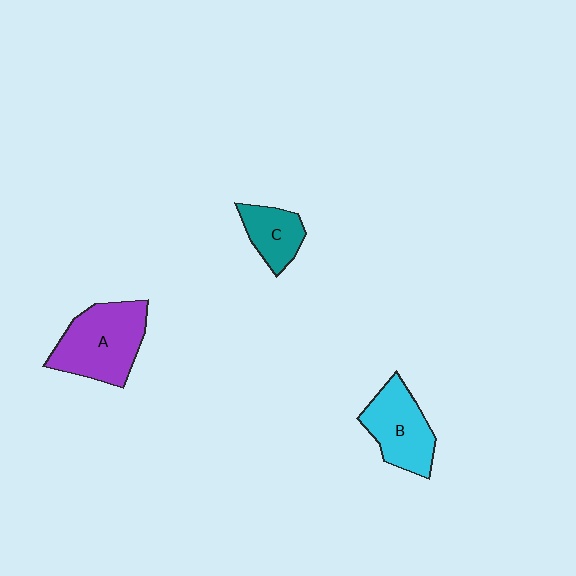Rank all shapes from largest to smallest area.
From largest to smallest: A (purple), B (cyan), C (teal).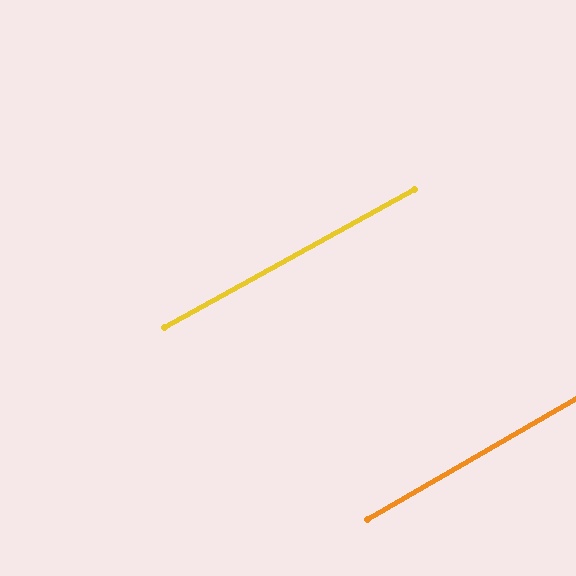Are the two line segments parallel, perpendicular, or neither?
Parallel — their directions differ by only 1.5°.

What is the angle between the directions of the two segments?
Approximately 1 degree.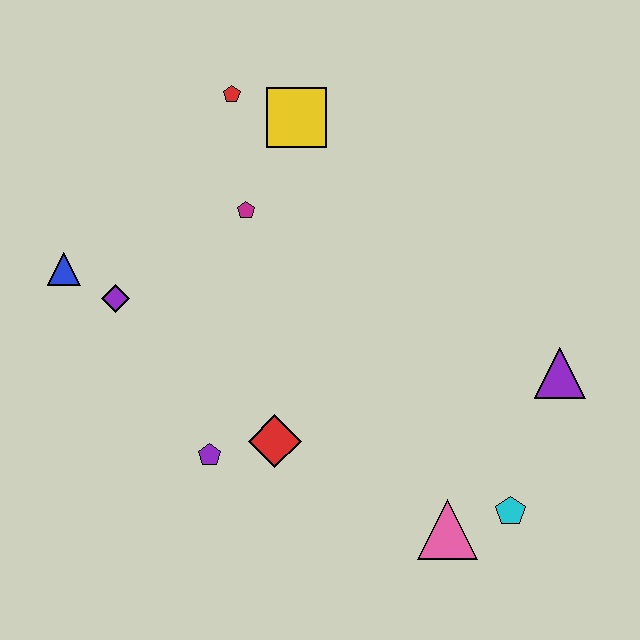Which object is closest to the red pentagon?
The yellow square is closest to the red pentagon.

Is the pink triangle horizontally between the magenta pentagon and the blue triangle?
No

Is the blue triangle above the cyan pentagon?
Yes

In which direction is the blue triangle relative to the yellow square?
The blue triangle is to the left of the yellow square.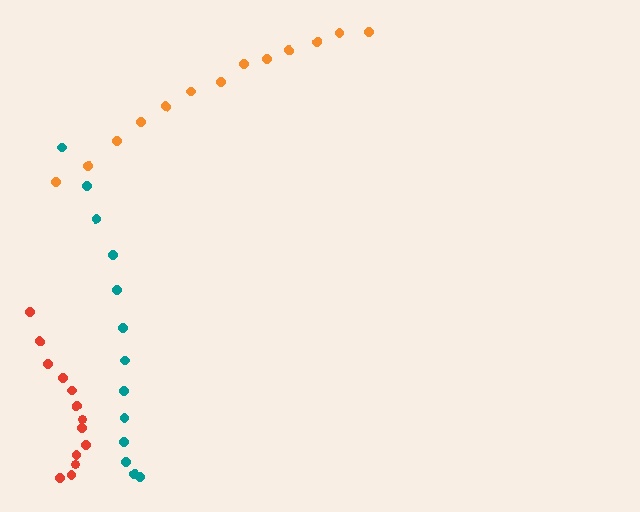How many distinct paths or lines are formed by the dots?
There are 3 distinct paths.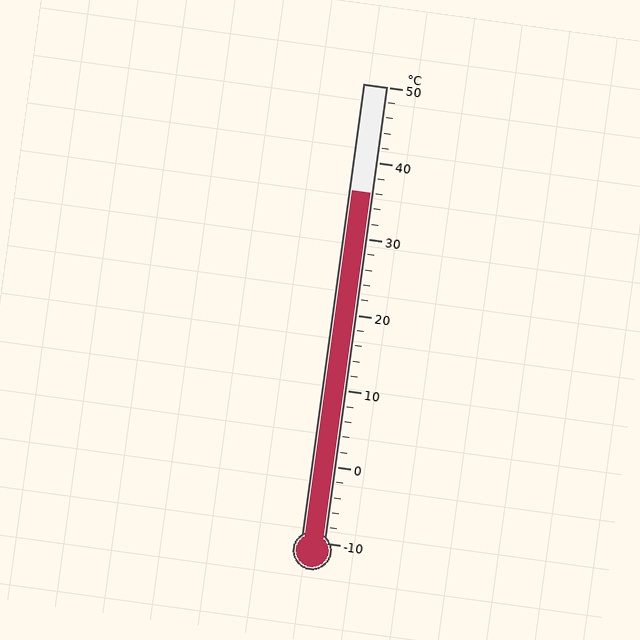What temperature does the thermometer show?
The thermometer shows approximately 36°C.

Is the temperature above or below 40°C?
The temperature is below 40°C.